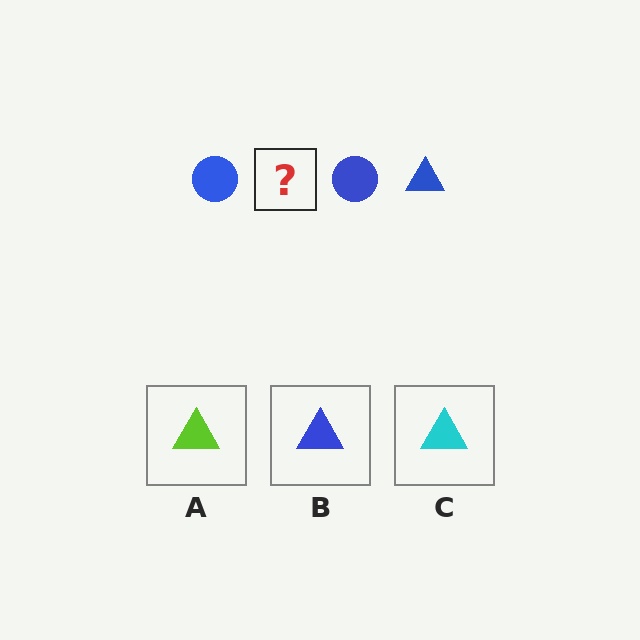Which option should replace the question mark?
Option B.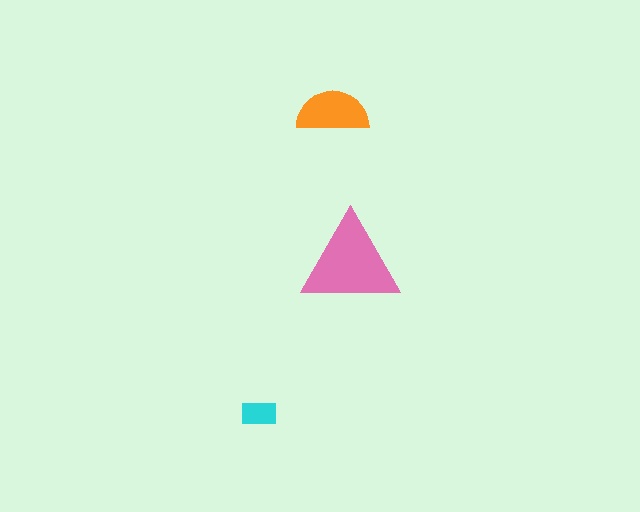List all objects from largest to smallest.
The pink triangle, the orange semicircle, the cyan rectangle.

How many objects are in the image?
There are 3 objects in the image.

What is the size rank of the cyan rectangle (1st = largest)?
3rd.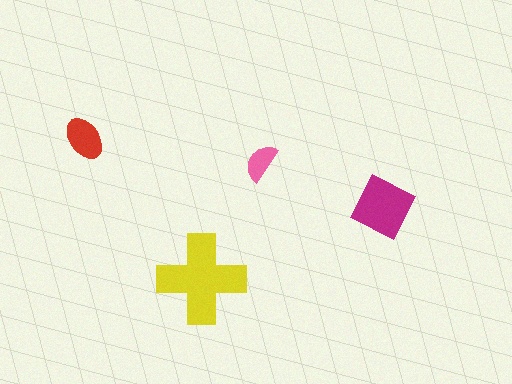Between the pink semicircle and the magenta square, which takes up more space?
The magenta square.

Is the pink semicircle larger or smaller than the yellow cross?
Smaller.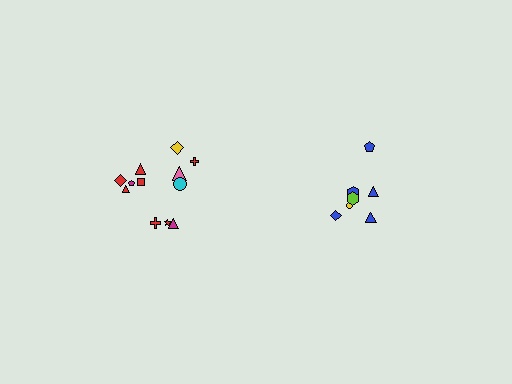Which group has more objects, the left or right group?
The left group.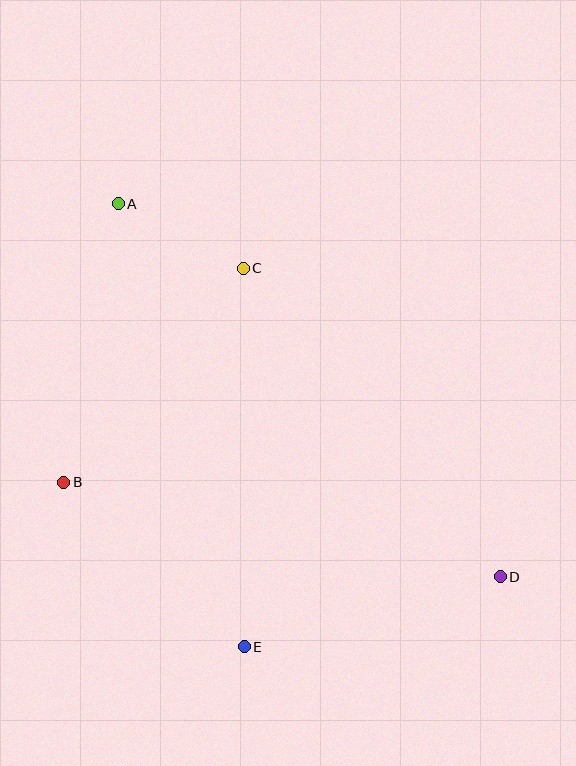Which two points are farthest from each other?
Points A and D are farthest from each other.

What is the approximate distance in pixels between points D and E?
The distance between D and E is approximately 266 pixels.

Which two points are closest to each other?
Points A and C are closest to each other.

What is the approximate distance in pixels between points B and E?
The distance between B and E is approximately 244 pixels.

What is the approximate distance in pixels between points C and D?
The distance between C and D is approximately 402 pixels.